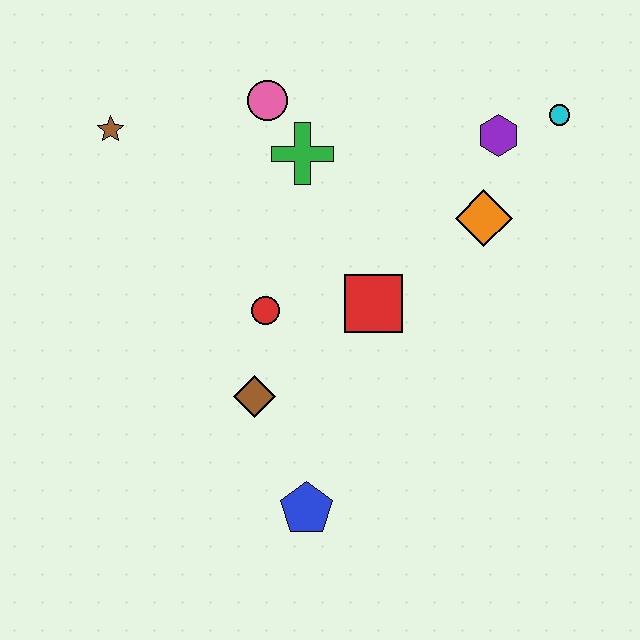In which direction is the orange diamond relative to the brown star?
The orange diamond is to the right of the brown star.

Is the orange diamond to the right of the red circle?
Yes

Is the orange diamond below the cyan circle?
Yes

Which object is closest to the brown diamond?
The red circle is closest to the brown diamond.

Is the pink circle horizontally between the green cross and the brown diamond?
Yes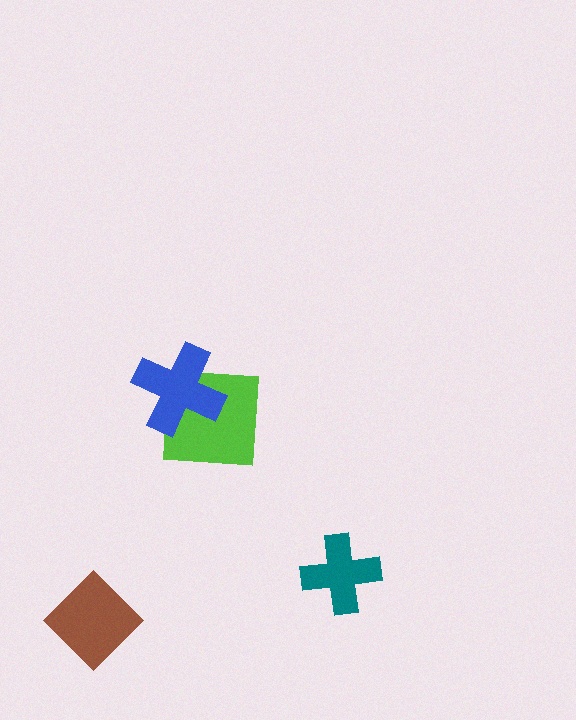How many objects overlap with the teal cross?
0 objects overlap with the teal cross.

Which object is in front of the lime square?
The blue cross is in front of the lime square.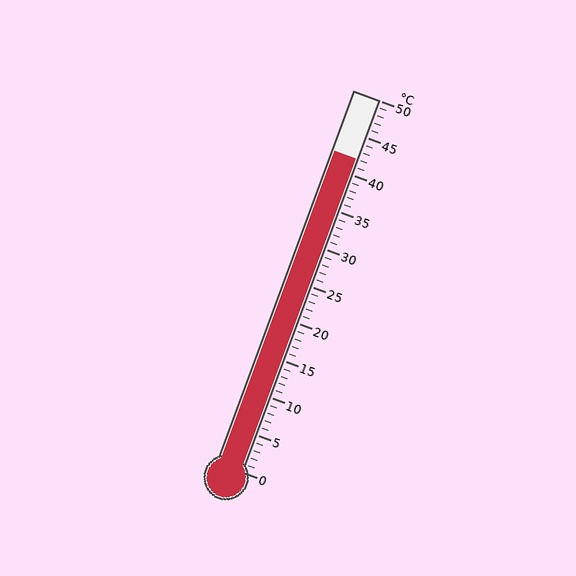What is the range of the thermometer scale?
The thermometer scale ranges from 0°C to 50°C.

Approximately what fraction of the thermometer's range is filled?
The thermometer is filled to approximately 85% of its range.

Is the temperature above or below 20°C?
The temperature is above 20°C.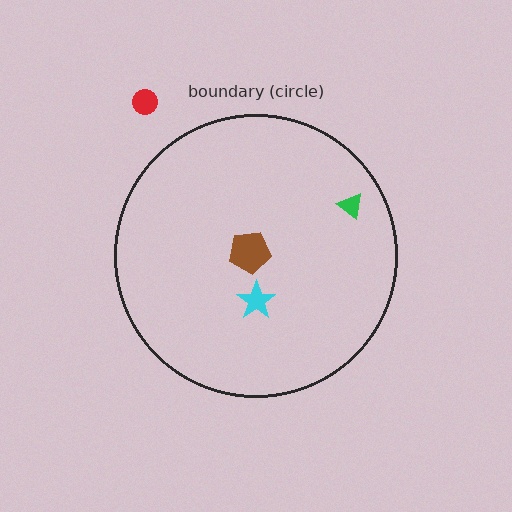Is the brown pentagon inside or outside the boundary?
Inside.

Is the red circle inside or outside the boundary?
Outside.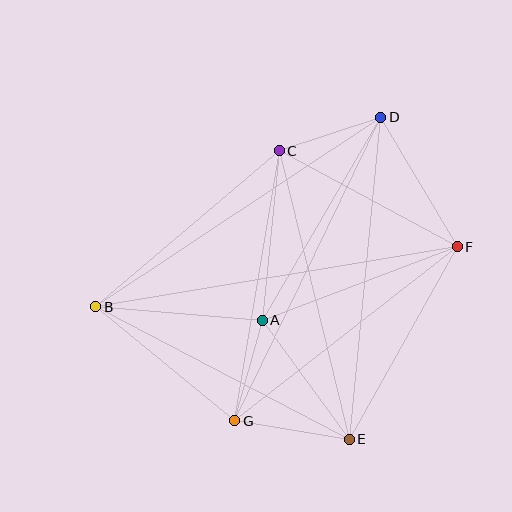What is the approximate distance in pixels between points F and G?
The distance between F and G is approximately 282 pixels.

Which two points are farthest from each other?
Points B and F are farthest from each other.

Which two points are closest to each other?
Points A and G are closest to each other.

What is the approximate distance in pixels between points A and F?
The distance between A and F is approximately 208 pixels.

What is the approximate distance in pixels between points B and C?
The distance between B and C is approximately 241 pixels.